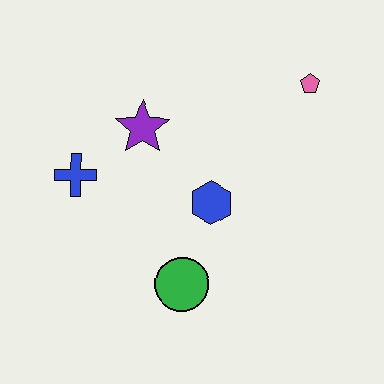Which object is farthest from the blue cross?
The pink pentagon is farthest from the blue cross.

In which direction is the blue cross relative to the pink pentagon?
The blue cross is to the left of the pink pentagon.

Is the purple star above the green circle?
Yes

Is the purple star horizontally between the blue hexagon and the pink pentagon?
No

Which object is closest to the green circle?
The blue hexagon is closest to the green circle.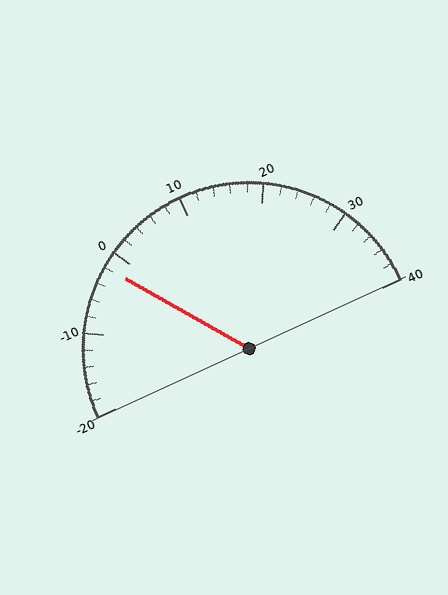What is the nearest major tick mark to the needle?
The nearest major tick mark is 0.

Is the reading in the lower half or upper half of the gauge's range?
The reading is in the lower half of the range (-20 to 40).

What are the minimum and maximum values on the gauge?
The gauge ranges from -20 to 40.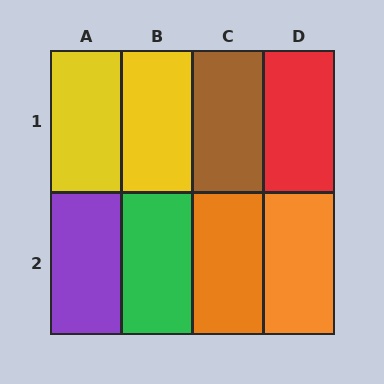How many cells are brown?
1 cell is brown.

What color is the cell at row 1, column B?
Yellow.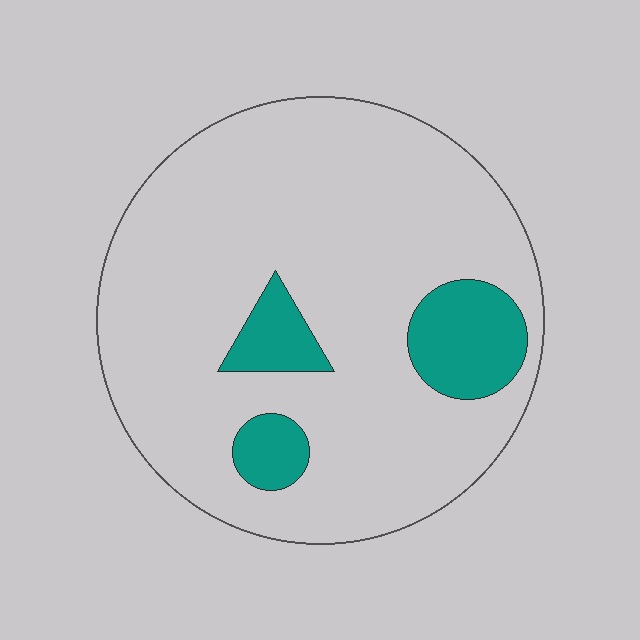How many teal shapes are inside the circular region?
3.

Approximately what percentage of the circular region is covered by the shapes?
Approximately 15%.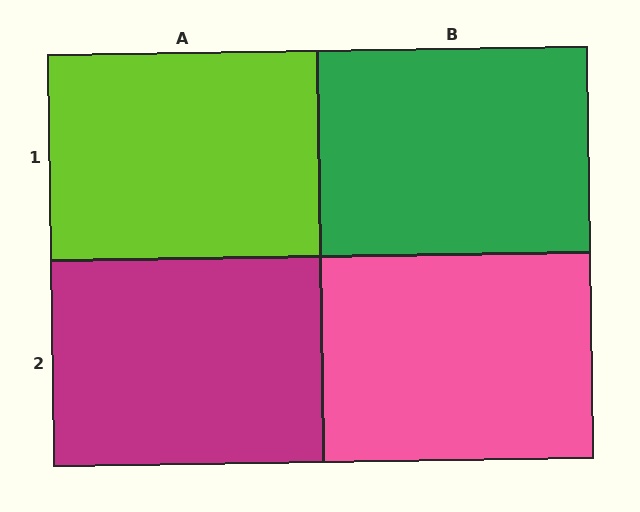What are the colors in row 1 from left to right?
Lime, green.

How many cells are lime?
1 cell is lime.